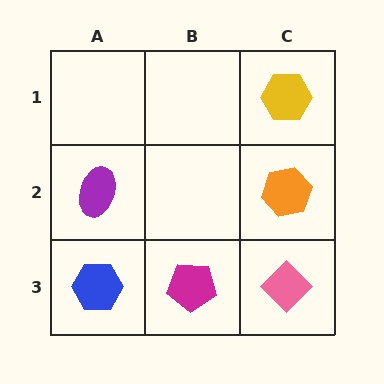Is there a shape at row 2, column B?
No, that cell is empty.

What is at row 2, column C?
An orange hexagon.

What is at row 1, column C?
A yellow hexagon.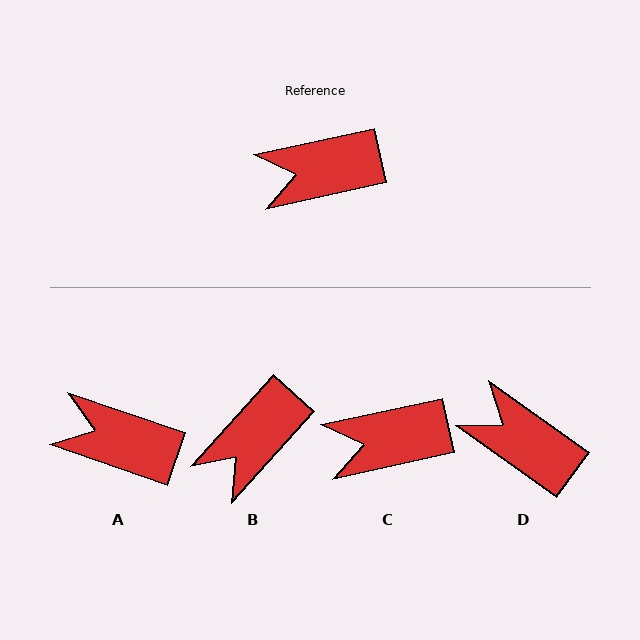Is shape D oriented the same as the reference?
No, it is off by about 48 degrees.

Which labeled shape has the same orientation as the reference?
C.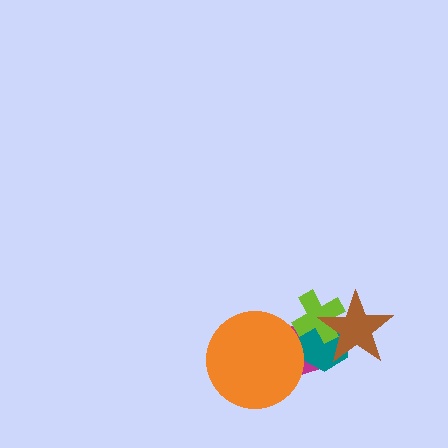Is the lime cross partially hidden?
Yes, it is partially covered by another shape.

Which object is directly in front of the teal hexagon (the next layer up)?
The lime cross is directly in front of the teal hexagon.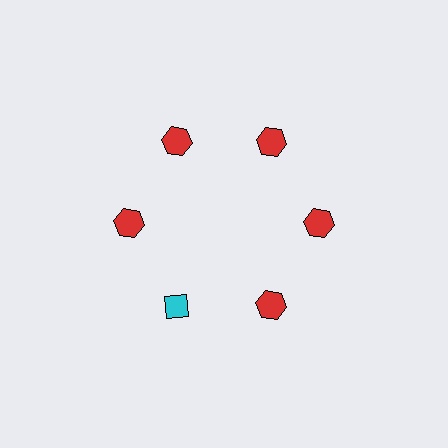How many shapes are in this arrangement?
There are 6 shapes arranged in a ring pattern.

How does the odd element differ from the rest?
It differs in both color (cyan instead of red) and shape (diamond instead of hexagon).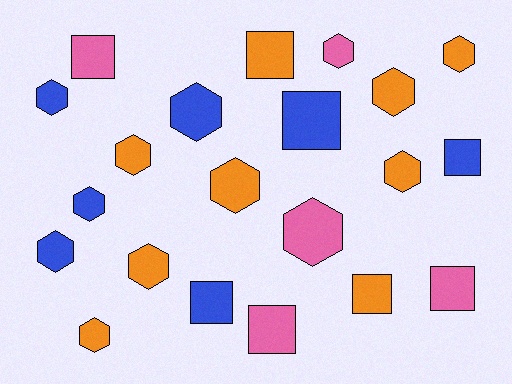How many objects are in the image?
There are 21 objects.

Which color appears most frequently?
Orange, with 9 objects.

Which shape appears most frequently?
Hexagon, with 13 objects.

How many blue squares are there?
There are 3 blue squares.